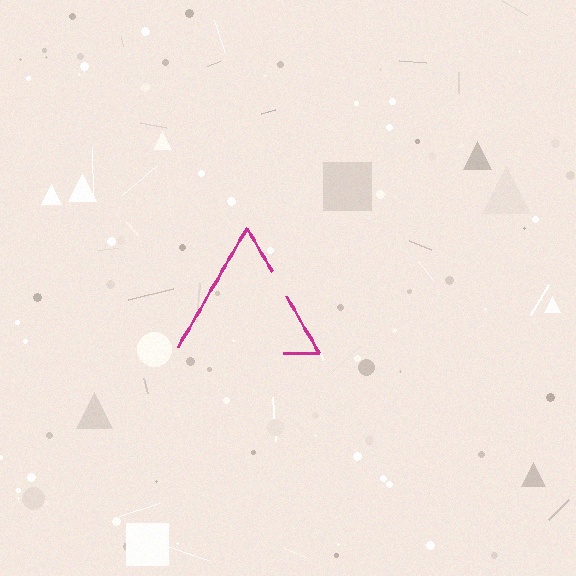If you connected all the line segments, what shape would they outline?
They would outline a triangle.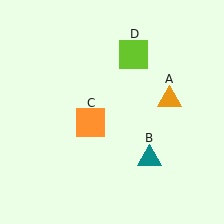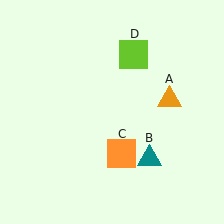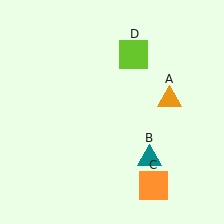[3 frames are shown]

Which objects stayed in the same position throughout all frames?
Orange triangle (object A) and teal triangle (object B) and lime square (object D) remained stationary.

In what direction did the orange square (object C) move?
The orange square (object C) moved down and to the right.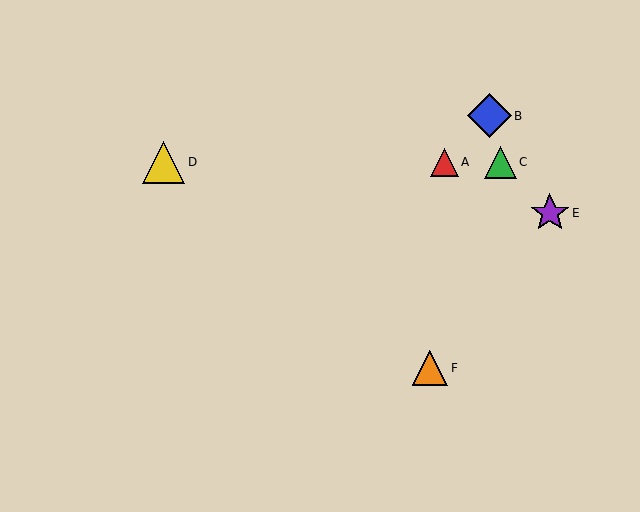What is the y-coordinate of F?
Object F is at y≈368.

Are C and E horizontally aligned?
No, C is at y≈162 and E is at y≈213.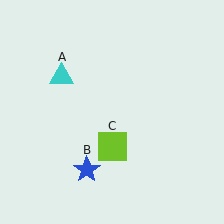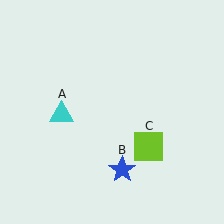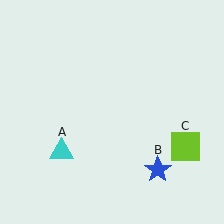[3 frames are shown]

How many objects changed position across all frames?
3 objects changed position: cyan triangle (object A), blue star (object B), lime square (object C).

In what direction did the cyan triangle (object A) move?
The cyan triangle (object A) moved down.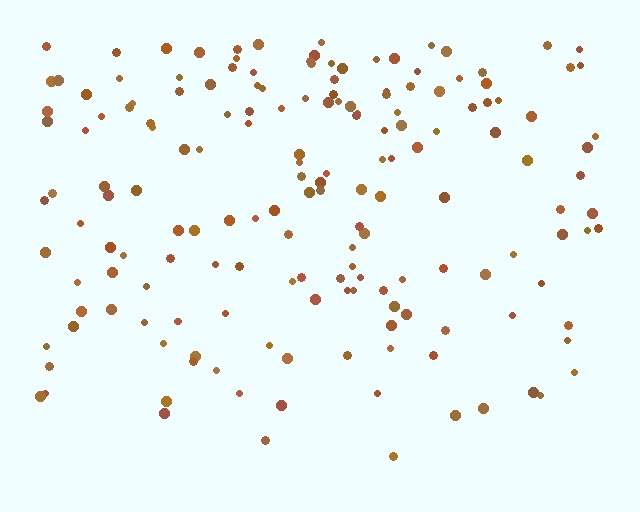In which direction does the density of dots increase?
From bottom to top, with the top side densest.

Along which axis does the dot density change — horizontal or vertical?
Vertical.